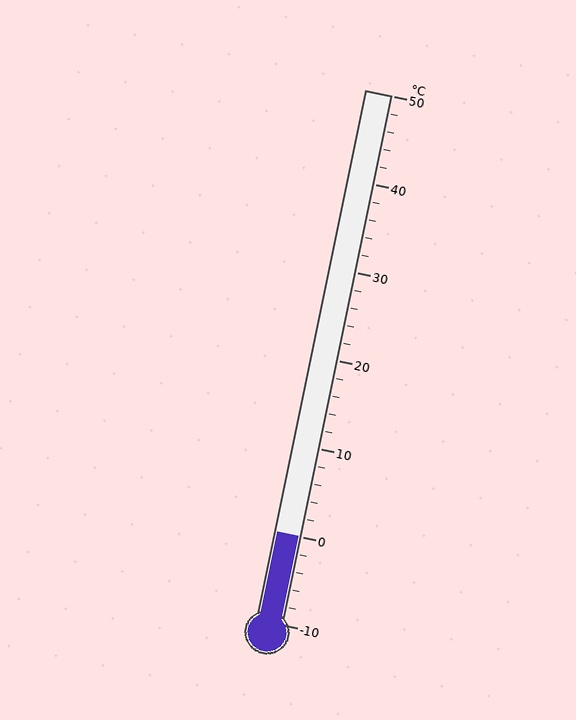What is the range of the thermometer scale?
The thermometer scale ranges from -10°C to 50°C.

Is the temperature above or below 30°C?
The temperature is below 30°C.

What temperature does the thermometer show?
The thermometer shows approximately 0°C.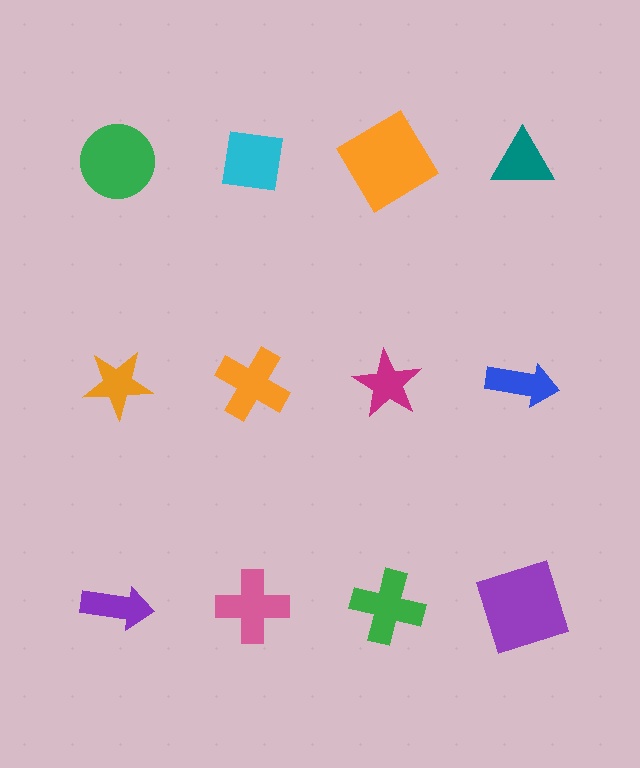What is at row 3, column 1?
A purple arrow.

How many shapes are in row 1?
4 shapes.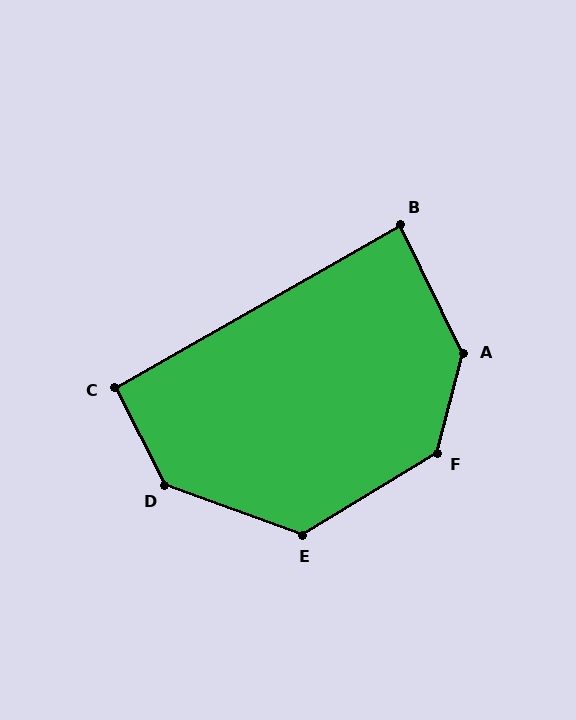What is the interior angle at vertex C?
Approximately 92 degrees (approximately right).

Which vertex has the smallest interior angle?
B, at approximately 87 degrees.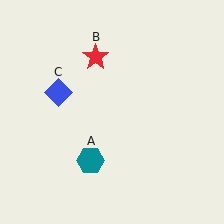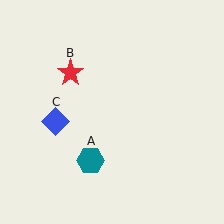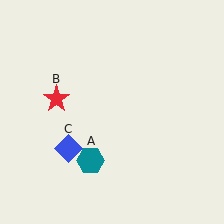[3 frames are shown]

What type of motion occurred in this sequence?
The red star (object B), blue diamond (object C) rotated counterclockwise around the center of the scene.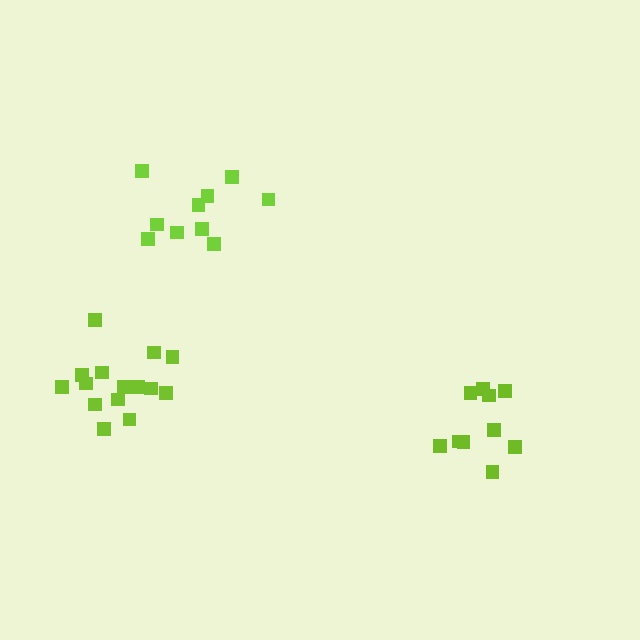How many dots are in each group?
Group 1: 10 dots, Group 2: 15 dots, Group 3: 10 dots (35 total).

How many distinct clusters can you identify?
There are 3 distinct clusters.